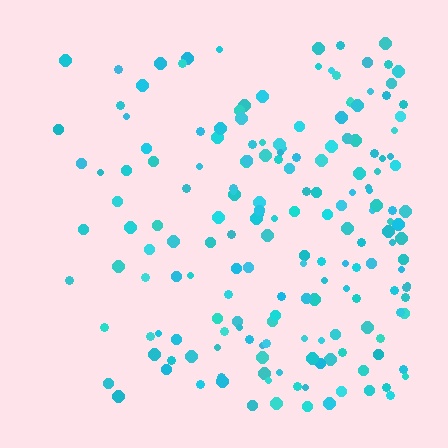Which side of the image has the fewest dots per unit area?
The left.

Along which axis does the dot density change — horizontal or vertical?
Horizontal.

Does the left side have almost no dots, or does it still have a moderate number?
Still a moderate number, just noticeably fewer than the right.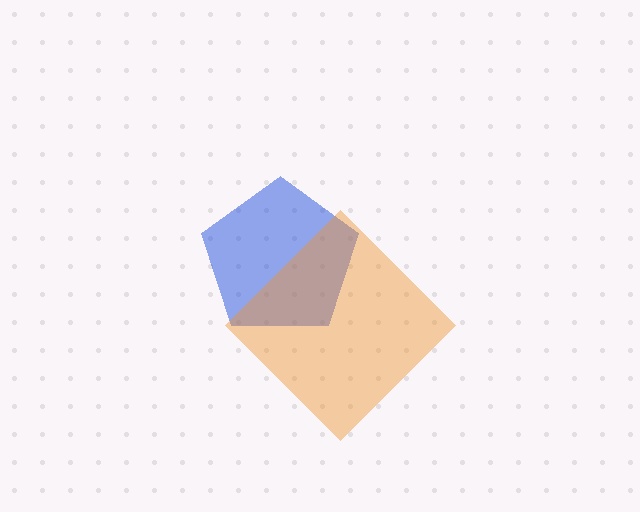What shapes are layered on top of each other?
The layered shapes are: a blue pentagon, an orange diamond.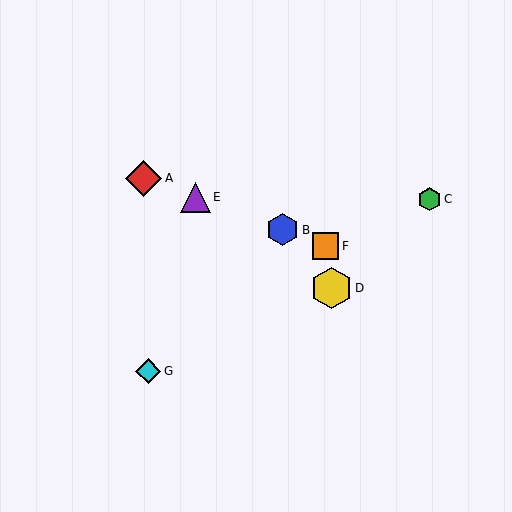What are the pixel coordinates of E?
Object E is at (196, 197).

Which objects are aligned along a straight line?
Objects A, B, E, F are aligned along a straight line.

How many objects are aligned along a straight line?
4 objects (A, B, E, F) are aligned along a straight line.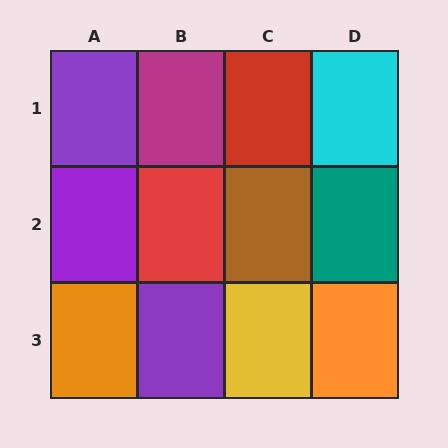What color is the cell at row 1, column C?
Red.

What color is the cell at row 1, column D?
Cyan.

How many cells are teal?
1 cell is teal.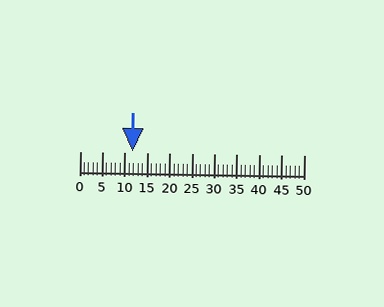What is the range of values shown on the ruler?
The ruler shows values from 0 to 50.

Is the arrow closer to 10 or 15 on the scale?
The arrow is closer to 10.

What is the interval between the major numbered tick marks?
The major tick marks are spaced 5 units apart.